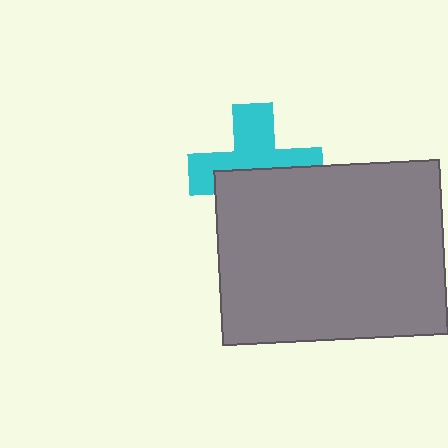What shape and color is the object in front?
The object in front is a gray rectangle.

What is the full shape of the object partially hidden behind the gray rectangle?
The partially hidden object is a cyan cross.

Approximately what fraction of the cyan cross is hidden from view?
Roughly 49% of the cyan cross is hidden behind the gray rectangle.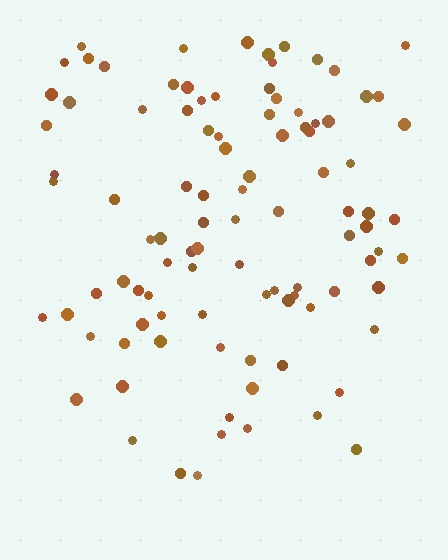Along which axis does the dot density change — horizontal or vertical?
Vertical.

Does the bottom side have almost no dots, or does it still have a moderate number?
Still a moderate number, just noticeably fewer than the top.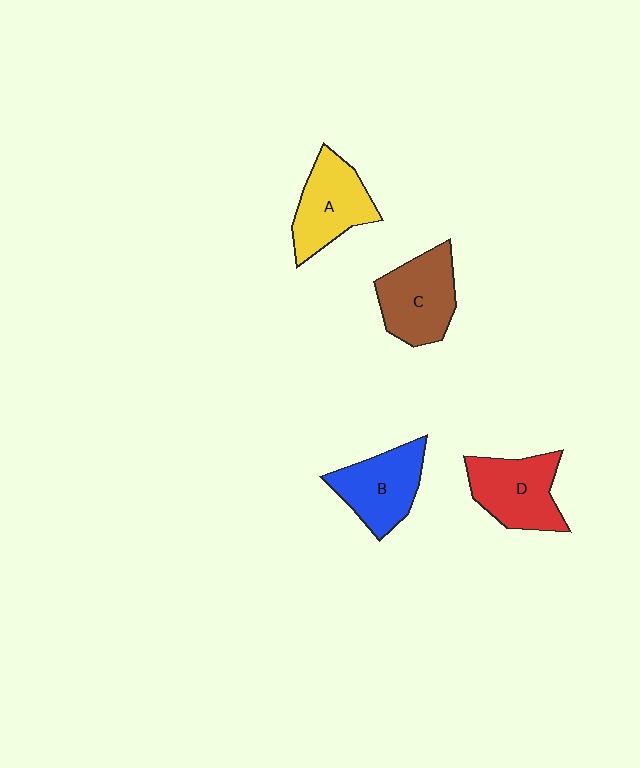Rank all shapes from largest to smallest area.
From largest to smallest: C (brown), D (red), A (yellow), B (blue).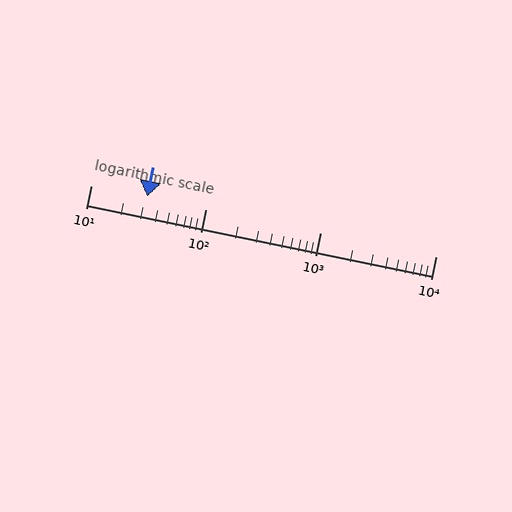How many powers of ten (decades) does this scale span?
The scale spans 3 decades, from 10 to 10000.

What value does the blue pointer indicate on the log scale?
The pointer indicates approximately 31.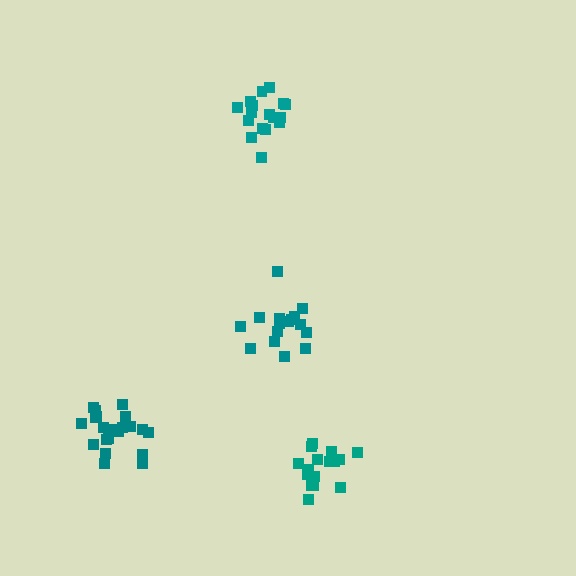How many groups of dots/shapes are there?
There are 4 groups.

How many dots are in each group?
Group 1: 16 dots, Group 2: 18 dots, Group 3: 21 dots, Group 4: 17 dots (72 total).